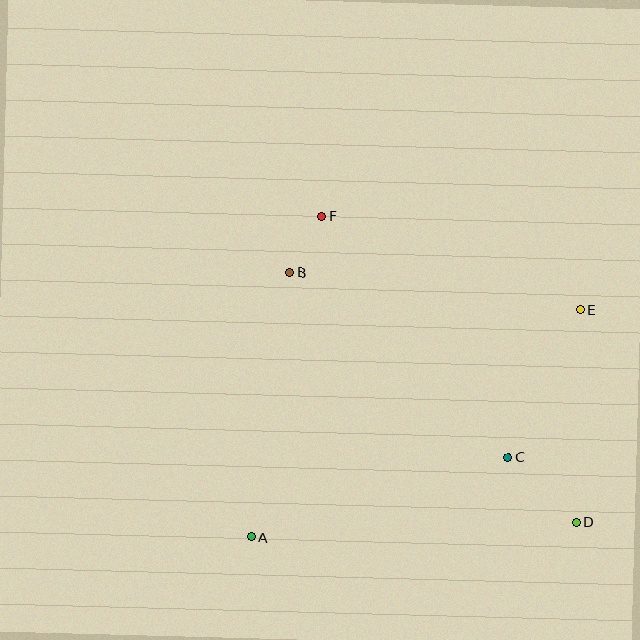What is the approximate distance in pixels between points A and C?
The distance between A and C is approximately 269 pixels.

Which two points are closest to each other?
Points B and F are closest to each other.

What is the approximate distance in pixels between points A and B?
The distance between A and B is approximately 267 pixels.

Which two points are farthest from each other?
Points A and E are farthest from each other.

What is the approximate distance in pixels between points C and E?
The distance between C and E is approximately 164 pixels.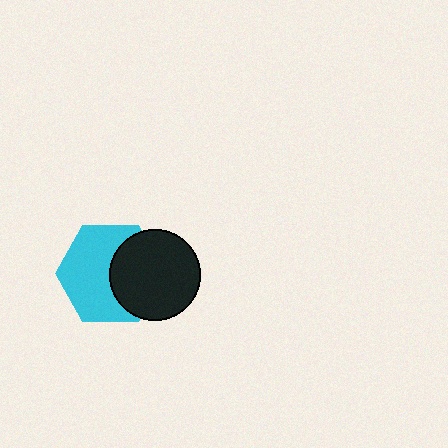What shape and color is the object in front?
The object in front is a black circle.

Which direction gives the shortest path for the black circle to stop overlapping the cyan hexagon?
Moving right gives the shortest separation.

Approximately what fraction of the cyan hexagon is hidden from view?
Roughly 39% of the cyan hexagon is hidden behind the black circle.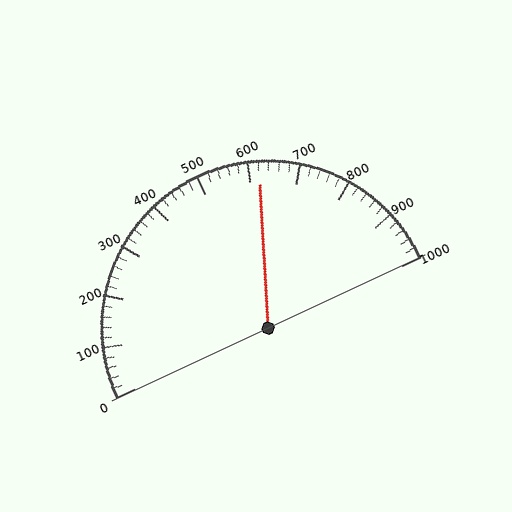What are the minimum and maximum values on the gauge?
The gauge ranges from 0 to 1000.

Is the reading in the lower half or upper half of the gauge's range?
The reading is in the upper half of the range (0 to 1000).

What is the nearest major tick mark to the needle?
The nearest major tick mark is 600.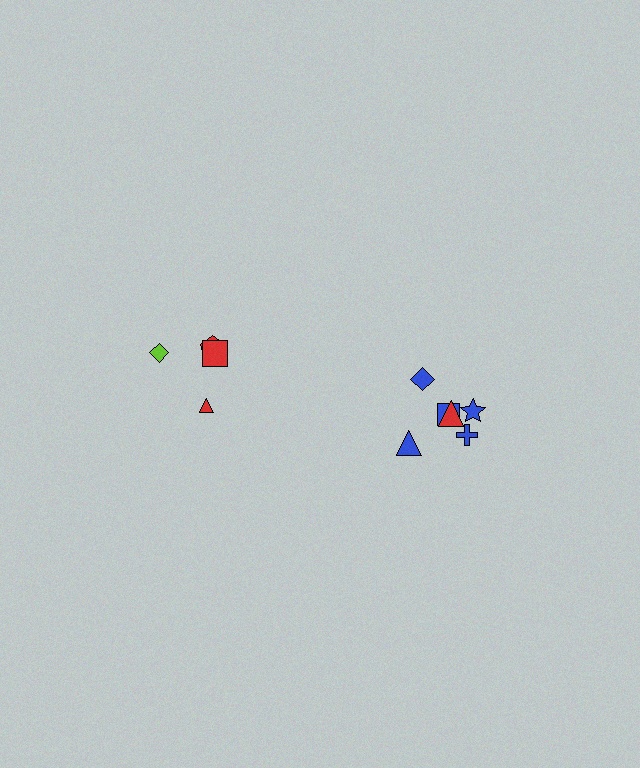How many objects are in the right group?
There are 6 objects.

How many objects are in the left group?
There are 4 objects.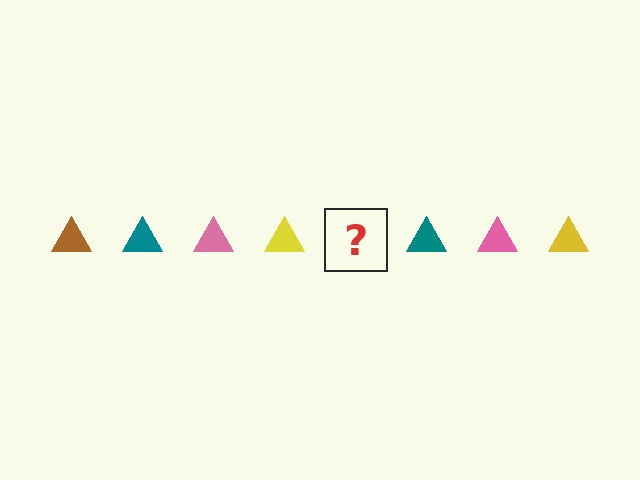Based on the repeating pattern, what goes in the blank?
The blank should be a brown triangle.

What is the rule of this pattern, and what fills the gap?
The rule is that the pattern cycles through brown, teal, pink, yellow triangles. The gap should be filled with a brown triangle.